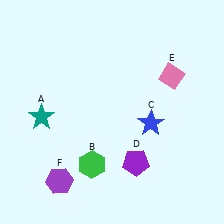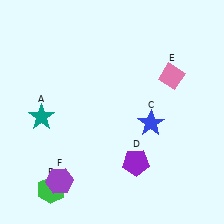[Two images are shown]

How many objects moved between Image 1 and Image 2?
1 object moved between the two images.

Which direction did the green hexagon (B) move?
The green hexagon (B) moved left.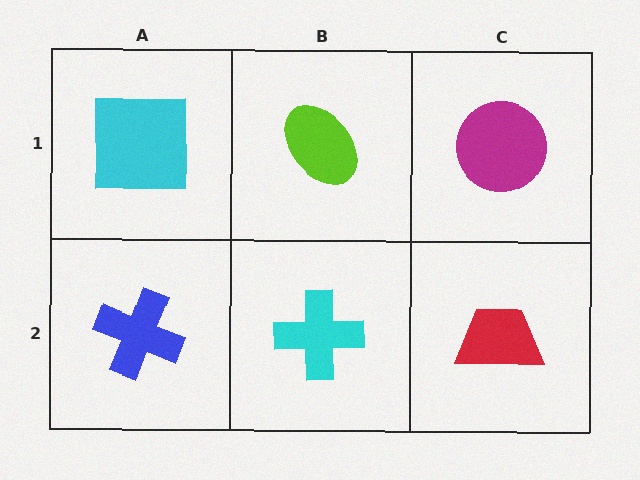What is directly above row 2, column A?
A cyan square.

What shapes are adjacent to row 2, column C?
A magenta circle (row 1, column C), a cyan cross (row 2, column B).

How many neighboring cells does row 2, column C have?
2.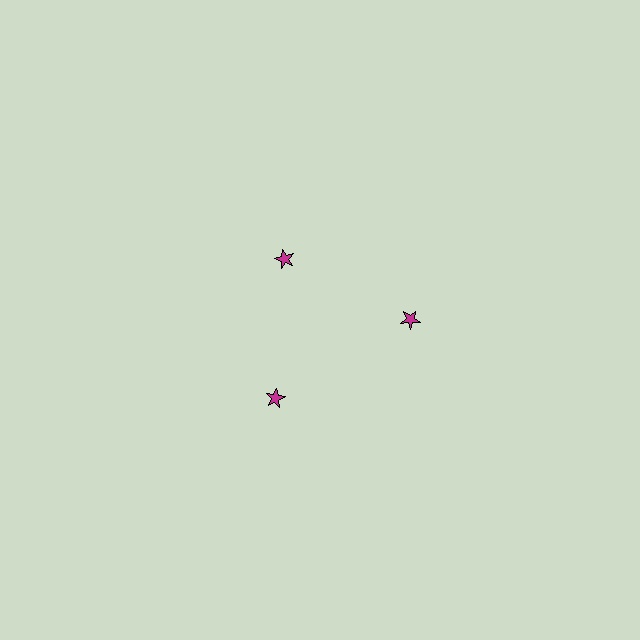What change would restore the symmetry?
The symmetry would be restored by moving it outward, back onto the ring so that all 3 stars sit at equal angles and equal distance from the center.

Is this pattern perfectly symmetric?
No. The 3 magenta stars are arranged in a ring, but one element near the 11 o'clock position is pulled inward toward the center, breaking the 3-fold rotational symmetry.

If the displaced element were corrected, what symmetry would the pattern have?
It would have 3-fold rotational symmetry — the pattern would map onto itself every 120 degrees.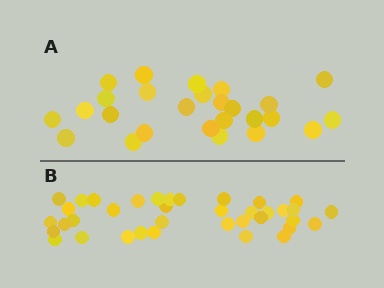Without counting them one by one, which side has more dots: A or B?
Region B (the bottom region) has more dots.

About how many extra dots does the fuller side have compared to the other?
Region B has roughly 12 or so more dots than region A.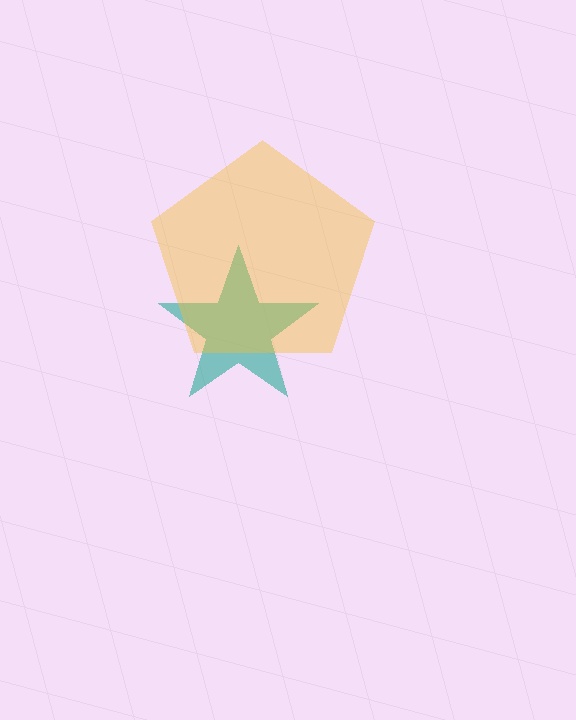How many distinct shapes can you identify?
There are 2 distinct shapes: a teal star, a yellow pentagon.